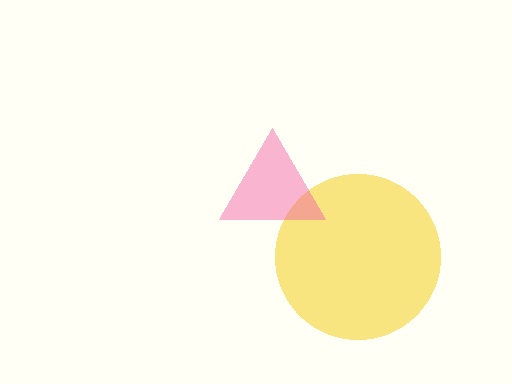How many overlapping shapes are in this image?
There are 2 overlapping shapes in the image.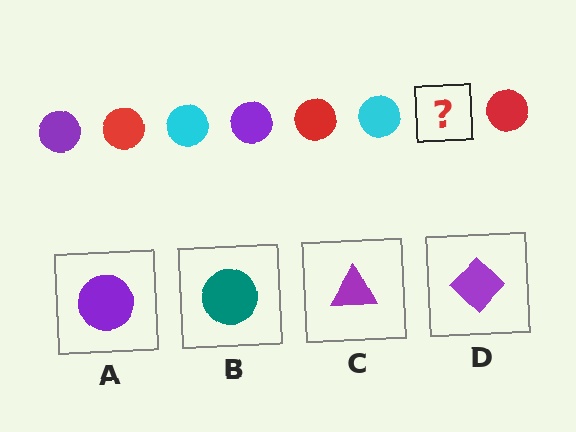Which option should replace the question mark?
Option A.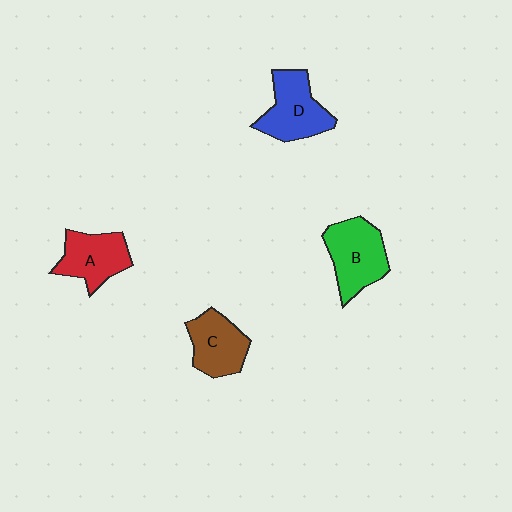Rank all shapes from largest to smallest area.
From largest to smallest: B (green), D (blue), A (red), C (brown).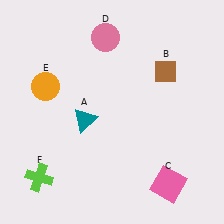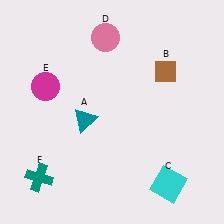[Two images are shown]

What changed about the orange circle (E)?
In Image 1, E is orange. In Image 2, it changed to magenta.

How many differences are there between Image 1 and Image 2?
There are 3 differences between the two images.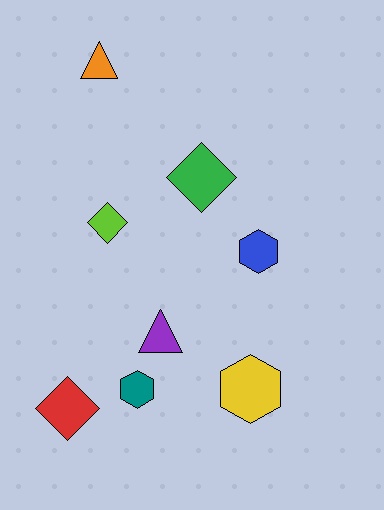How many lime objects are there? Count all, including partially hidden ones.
There is 1 lime object.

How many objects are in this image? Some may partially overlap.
There are 8 objects.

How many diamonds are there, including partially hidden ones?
There are 3 diamonds.